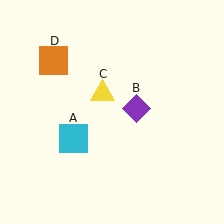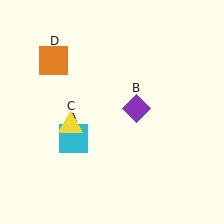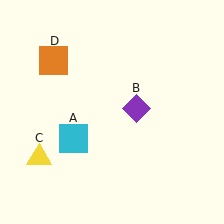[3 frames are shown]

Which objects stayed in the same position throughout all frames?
Cyan square (object A) and purple diamond (object B) and orange square (object D) remained stationary.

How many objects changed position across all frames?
1 object changed position: yellow triangle (object C).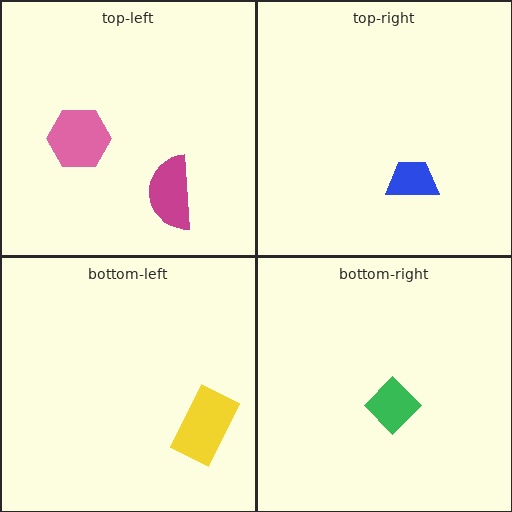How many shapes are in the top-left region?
2.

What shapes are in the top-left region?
The pink hexagon, the magenta semicircle.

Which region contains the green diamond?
The bottom-right region.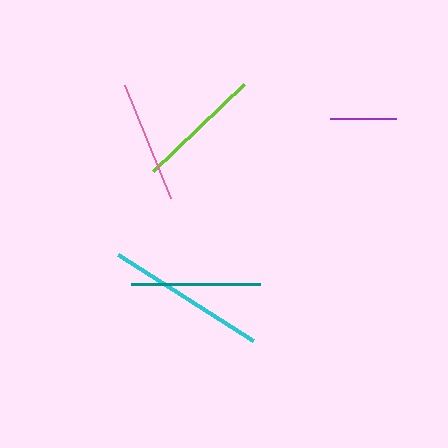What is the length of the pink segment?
The pink segment is approximately 123 pixels long.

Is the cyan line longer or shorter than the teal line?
The cyan line is longer than the teal line.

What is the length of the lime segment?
The lime segment is approximately 126 pixels long.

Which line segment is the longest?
The cyan line is the longest at approximately 160 pixels.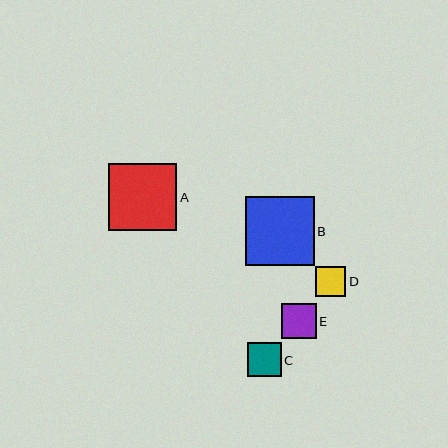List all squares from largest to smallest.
From largest to smallest: B, A, E, C, D.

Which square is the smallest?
Square D is the smallest with a size of approximately 30 pixels.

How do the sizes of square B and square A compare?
Square B and square A are approximately the same size.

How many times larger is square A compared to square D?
Square A is approximately 2.3 times the size of square D.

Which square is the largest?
Square B is the largest with a size of approximately 69 pixels.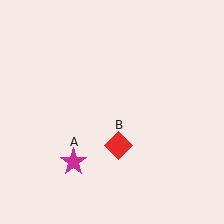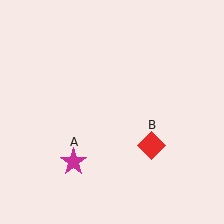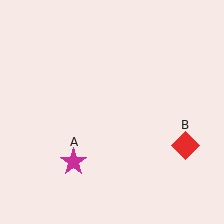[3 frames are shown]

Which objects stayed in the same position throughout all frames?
Magenta star (object A) remained stationary.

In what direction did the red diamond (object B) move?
The red diamond (object B) moved right.